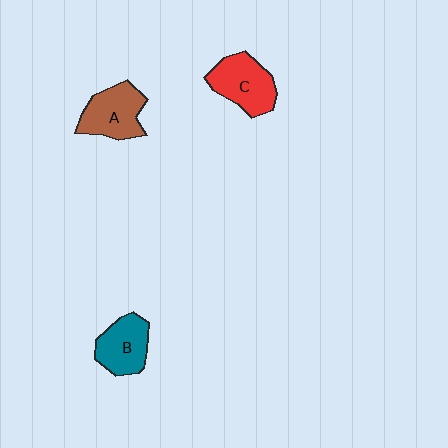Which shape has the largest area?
Shape C (red).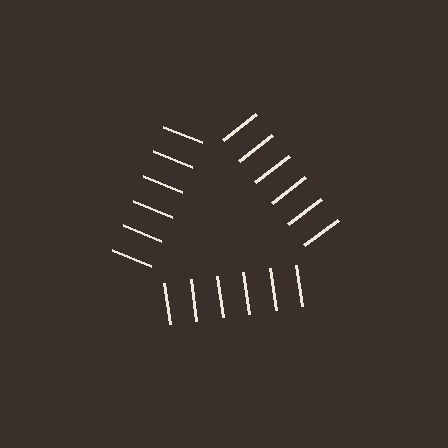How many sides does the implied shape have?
3 sides — the line-ends trace a triangle.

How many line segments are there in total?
18 — 6 along each of the 3 edges.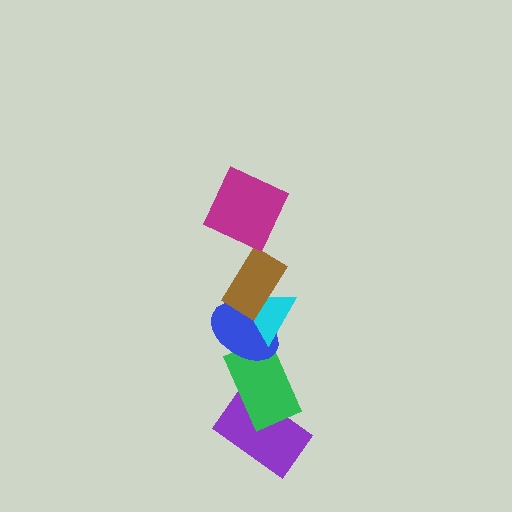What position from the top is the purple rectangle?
The purple rectangle is 6th from the top.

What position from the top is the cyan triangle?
The cyan triangle is 3rd from the top.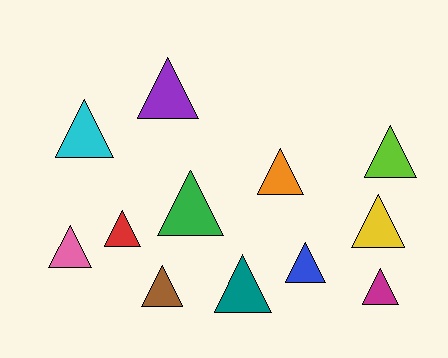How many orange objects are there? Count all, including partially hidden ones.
There is 1 orange object.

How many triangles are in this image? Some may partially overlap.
There are 12 triangles.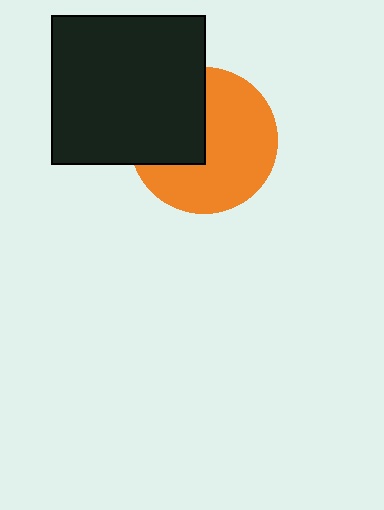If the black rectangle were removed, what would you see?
You would see the complete orange circle.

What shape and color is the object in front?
The object in front is a black rectangle.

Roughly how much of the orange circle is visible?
About half of it is visible (roughly 63%).